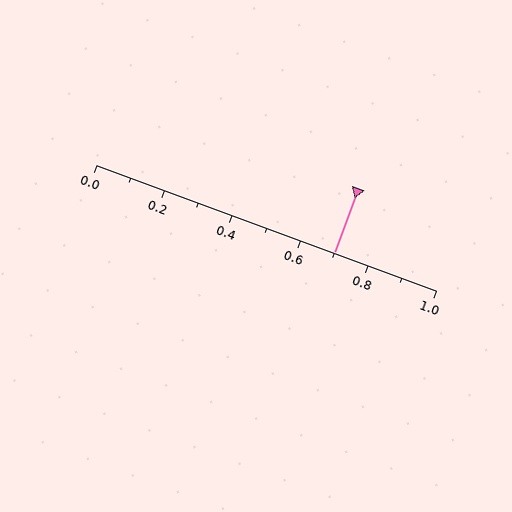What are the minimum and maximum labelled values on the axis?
The axis runs from 0.0 to 1.0.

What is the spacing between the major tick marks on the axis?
The major ticks are spaced 0.2 apart.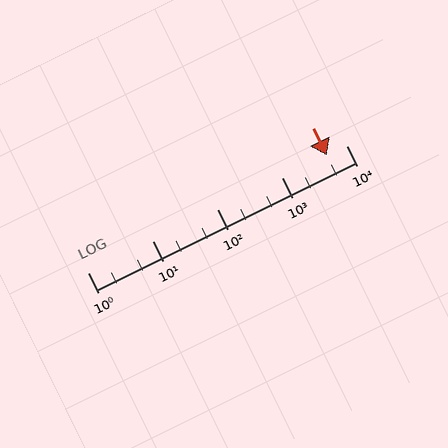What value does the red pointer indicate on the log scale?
The pointer indicates approximately 5100.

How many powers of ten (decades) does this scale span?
The scale spans 4 decades, from 1 to 10000.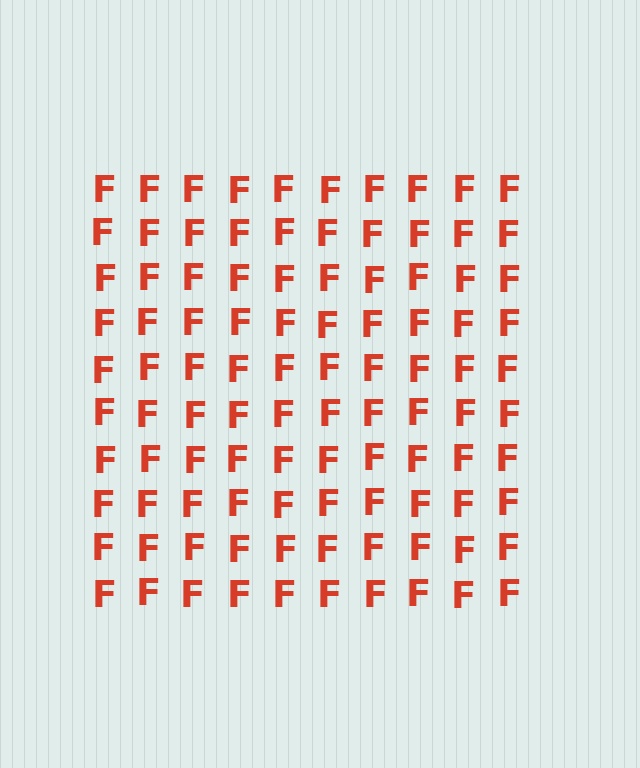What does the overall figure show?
The overall figure shows a square.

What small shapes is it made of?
It is made of small letter F's.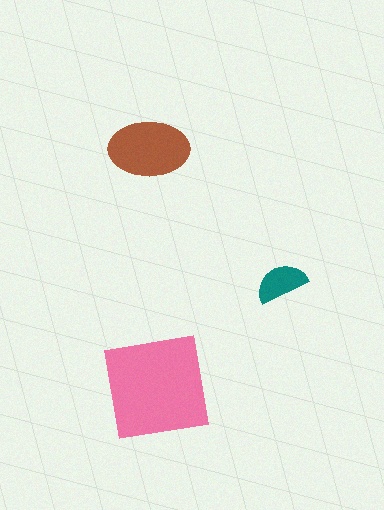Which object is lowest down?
The pink square is bottommost.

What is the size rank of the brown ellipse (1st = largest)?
2nd.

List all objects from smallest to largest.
The teal semicircle, the brown ellipse, the pink square.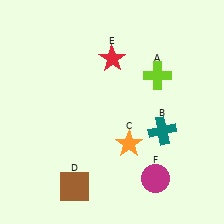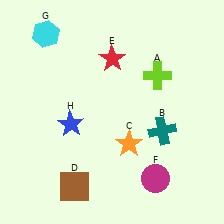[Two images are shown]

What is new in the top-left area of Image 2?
A cyan hexagon (G) was added in the top-left area of Image 2.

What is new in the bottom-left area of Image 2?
A blue star (H) was added in the bottom-left area of Image 2.